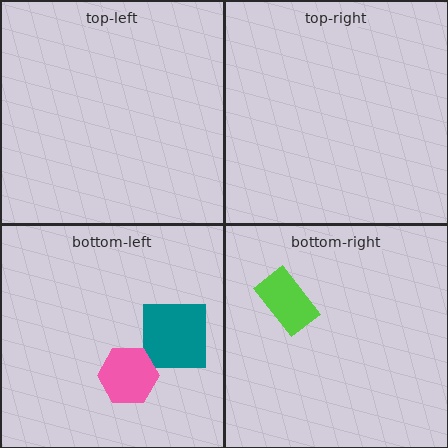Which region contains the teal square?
The bottom-left region.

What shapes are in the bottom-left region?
The teal square, the pink hexagon.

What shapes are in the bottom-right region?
The lime rectangle.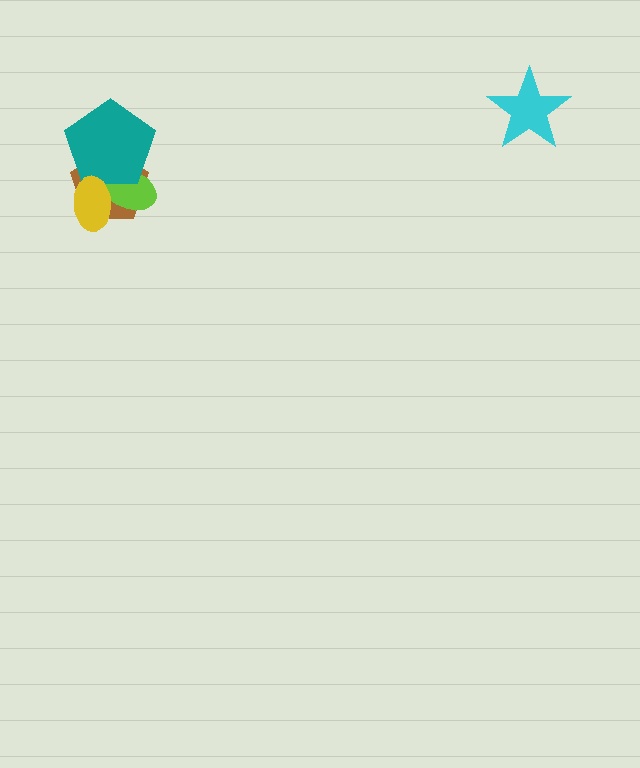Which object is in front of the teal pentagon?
The yellow ellipse is in front of the teal pentagon.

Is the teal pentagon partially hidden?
Yes, it is partially covered by another shape.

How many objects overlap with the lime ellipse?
3 objects overlap with the lime ellipse.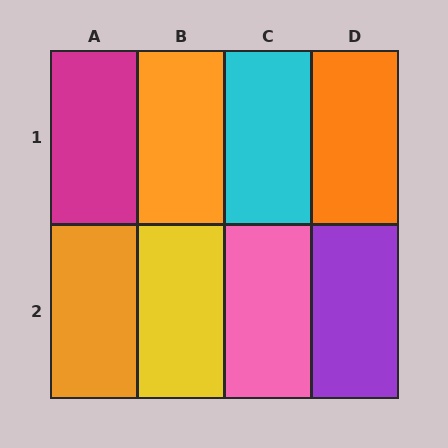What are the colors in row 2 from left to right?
Orange, yellow, pink, purple.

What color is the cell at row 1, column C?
Cyan.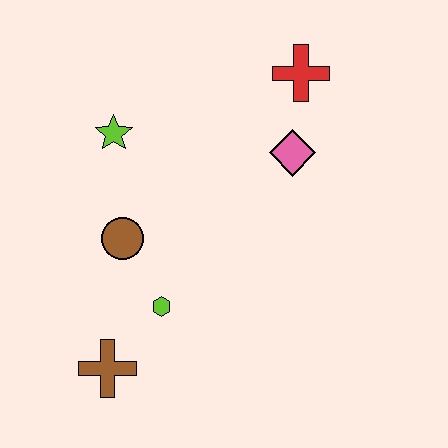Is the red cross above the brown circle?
Yes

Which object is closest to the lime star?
The brown circle is closest to the lime star.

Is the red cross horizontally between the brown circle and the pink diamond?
No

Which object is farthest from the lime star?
The brown cross is farthest from the lime star.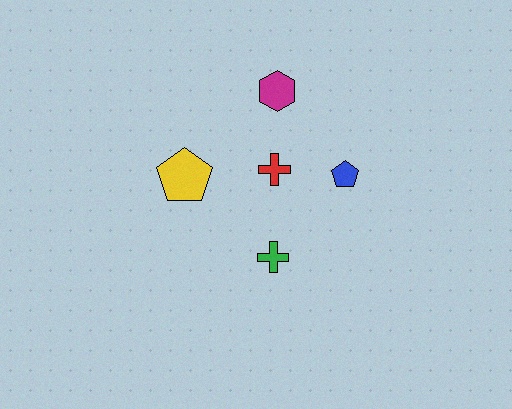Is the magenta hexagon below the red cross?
No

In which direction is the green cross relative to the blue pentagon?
The green cross is below the blue pentagon.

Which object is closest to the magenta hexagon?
The red cross is closest to the magenta hexagon.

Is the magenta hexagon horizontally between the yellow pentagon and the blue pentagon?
Yes